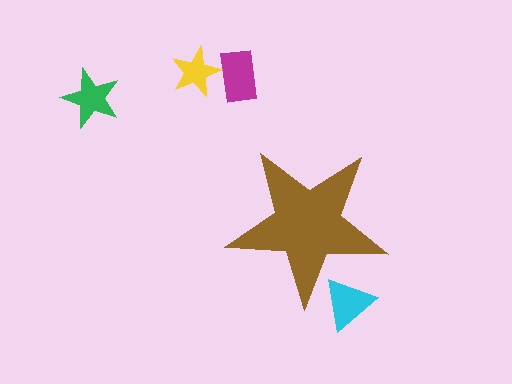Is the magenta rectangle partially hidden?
No, the magenta rectangle is fully visible.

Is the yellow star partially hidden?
No, the yellow star is fully visible.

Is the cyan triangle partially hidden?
Yes, the cyan triangle is partially hidden behind the brown star.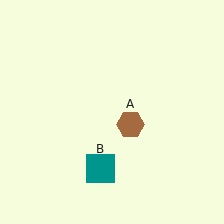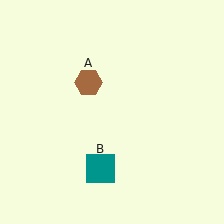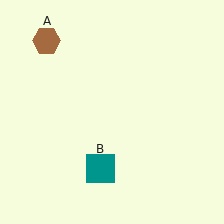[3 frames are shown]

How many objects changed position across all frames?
1 object changed position: brown hexagon (object A).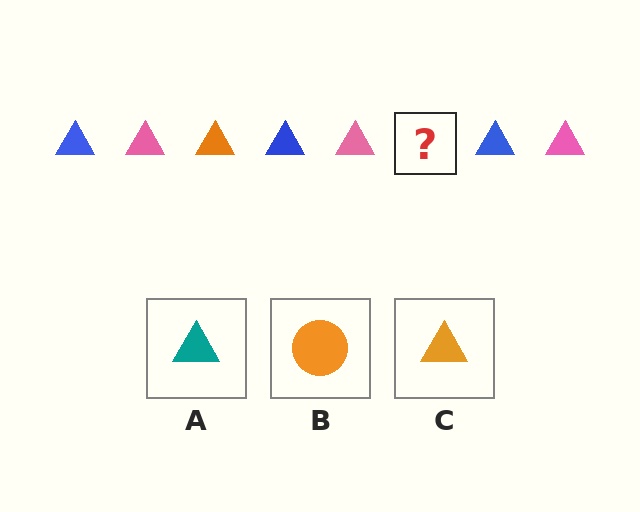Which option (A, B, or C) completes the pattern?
C.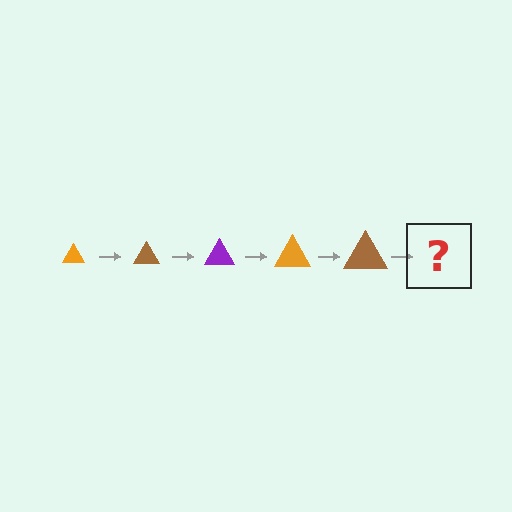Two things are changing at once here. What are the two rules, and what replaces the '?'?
The two rules are that the triangle grows larger each step and the color cycles through orange, brown, and purple. The '?' should be a purple triangle, larger than the previous one.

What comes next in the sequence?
The next element should be a purple triangle, larger than the previous one.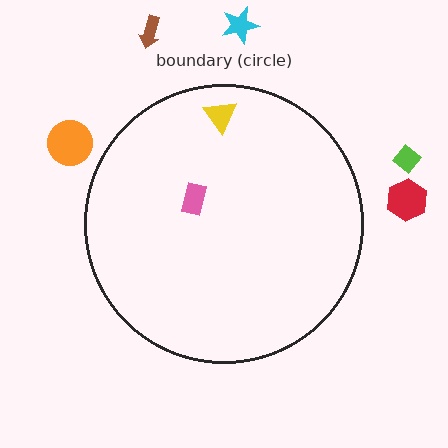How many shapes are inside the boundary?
2 inside, 5 outside.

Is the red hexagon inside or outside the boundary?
Outside.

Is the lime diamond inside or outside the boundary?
Outside.